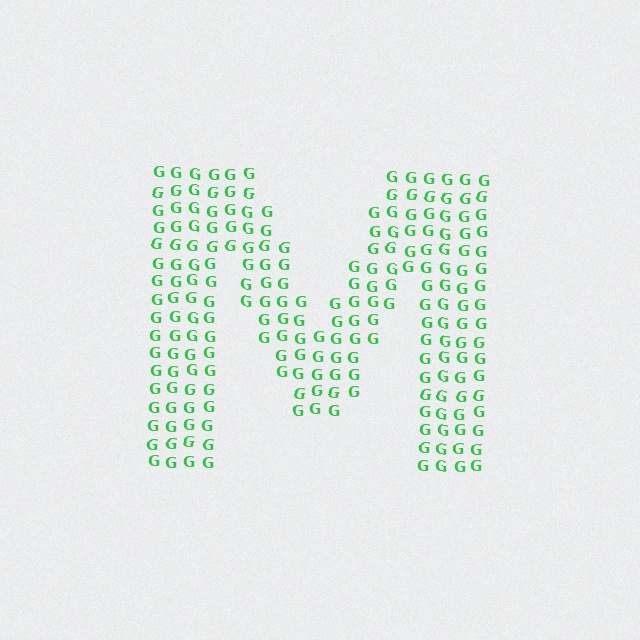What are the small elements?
The small elements are letter G's.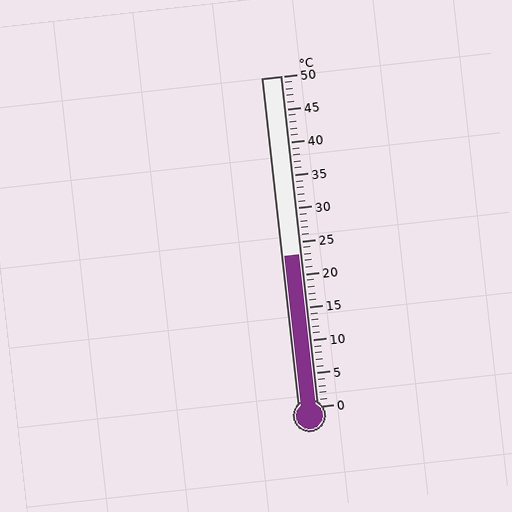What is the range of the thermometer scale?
The thermometer scale ranges from 0°C to 50°C.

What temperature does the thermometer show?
The thermometer shows approximately 23°C.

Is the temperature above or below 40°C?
The temperature is below 40°C.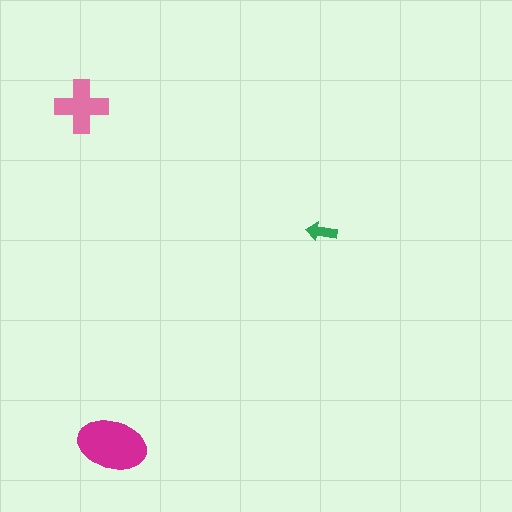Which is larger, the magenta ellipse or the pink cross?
The magenta ellipse.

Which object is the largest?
The magenta ellipse.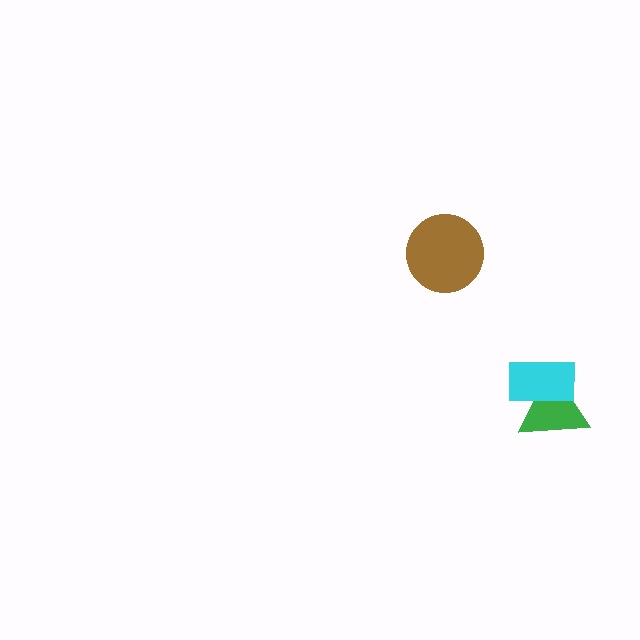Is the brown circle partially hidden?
No, no other shape covers it.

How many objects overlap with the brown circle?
0 objects overlap with the brown circle.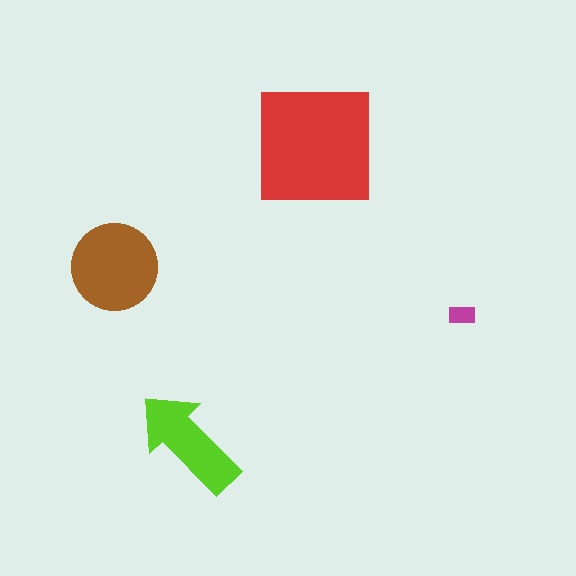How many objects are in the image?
There are 4 objects in the image.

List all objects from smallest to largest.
The magenta rectangle, the lime arrow, the brown circle, the red square.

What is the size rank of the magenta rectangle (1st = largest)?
4th.